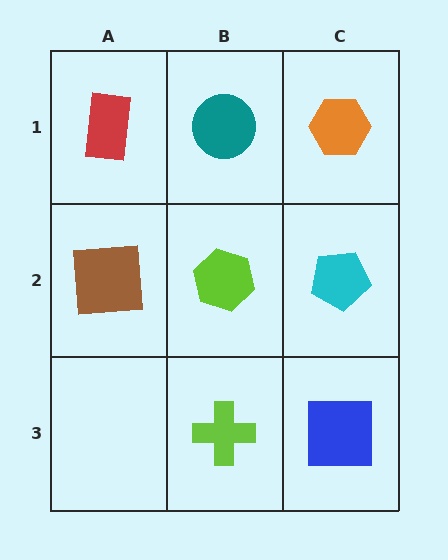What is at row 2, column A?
A brown square.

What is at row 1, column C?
An orange hexagon.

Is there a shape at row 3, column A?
No, that cell is empty.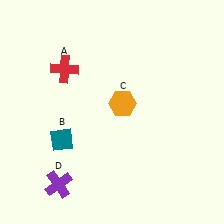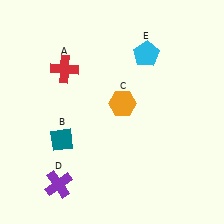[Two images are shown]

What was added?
A cyan pentagon (E) was added in Image 2.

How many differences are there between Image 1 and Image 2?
There is 1 difference between the two images.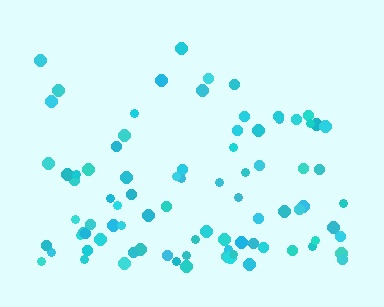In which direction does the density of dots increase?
From top to bottom, with the bottom side densest.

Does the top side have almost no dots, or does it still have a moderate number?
Still a moderate number, just noticeably fewer than the bottom.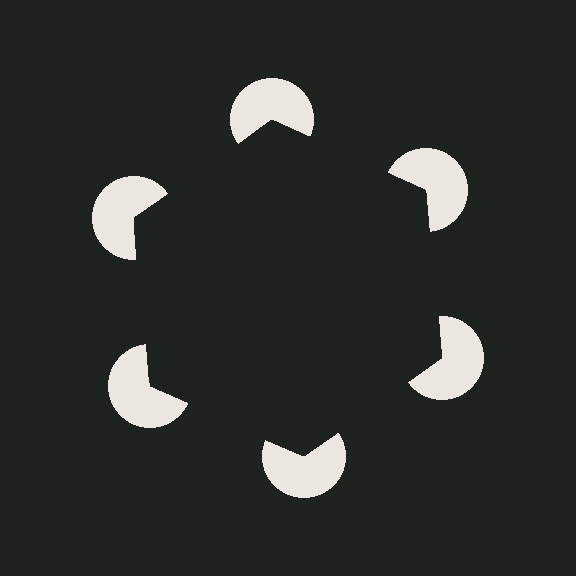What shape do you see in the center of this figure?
An illusory hexagon — its edges are inferred from the aligned wedge cuts in the pac-man discs, not physically drawn.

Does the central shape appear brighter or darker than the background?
It typically appears slightly darker than the background, even though no actual brightness change is drawn.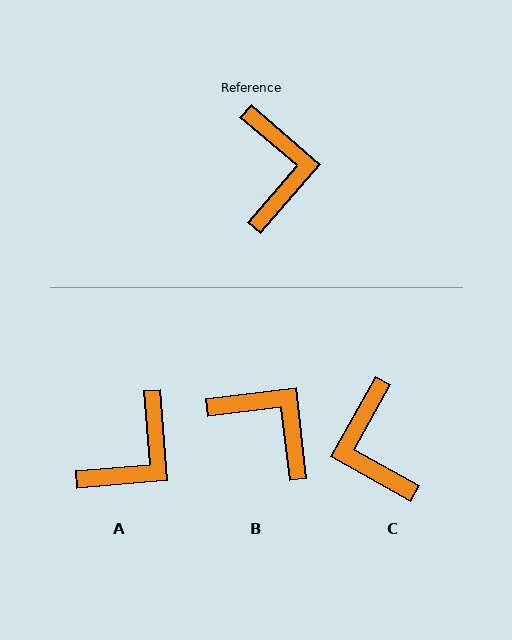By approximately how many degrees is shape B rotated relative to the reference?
Approximately 48 degrees counter-clockwise.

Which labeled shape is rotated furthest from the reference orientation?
C, about 168 degrees away.